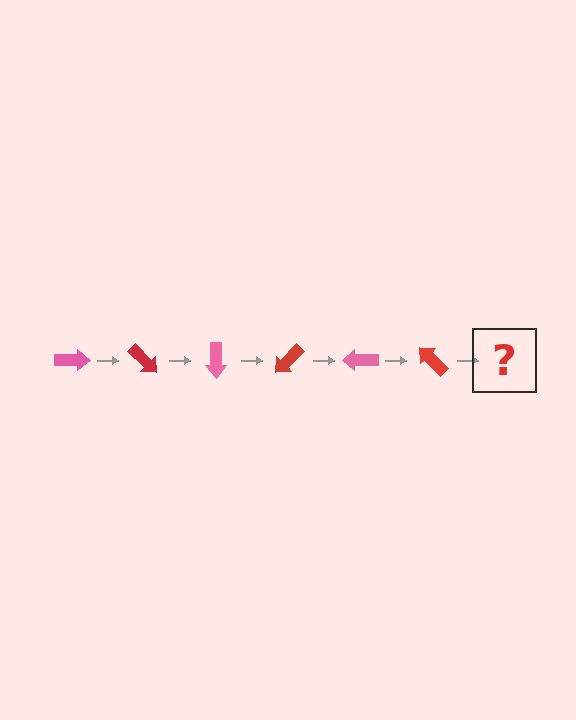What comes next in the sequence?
The next element should be a pink arrow, rotated 270 degrees from the start.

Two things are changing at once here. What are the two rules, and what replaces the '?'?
The two rules are that it rotates 45 degrees each step and the color cycles through pink and red. The '?' should be a pink arrow, rotated 270 degrees from the start.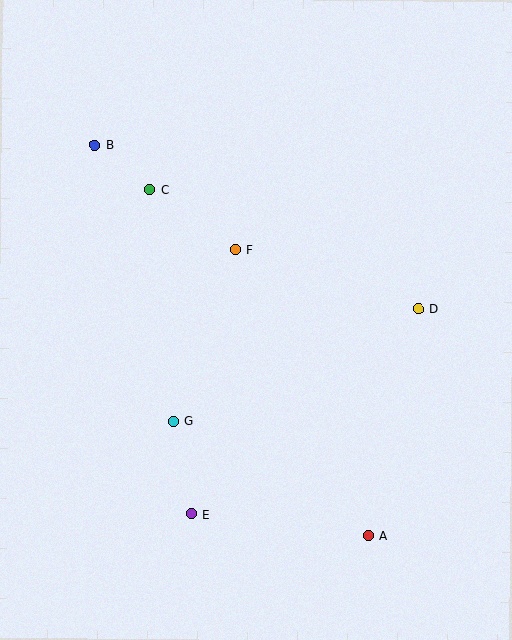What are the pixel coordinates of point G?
Point G is at (173, 421).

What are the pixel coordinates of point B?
Point B is at (95, 145).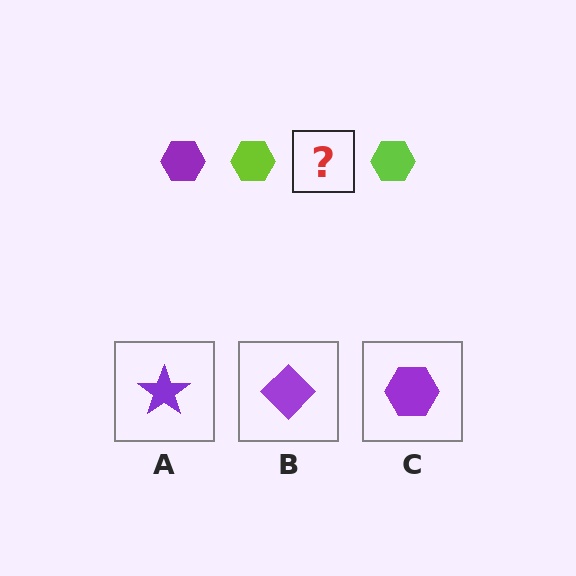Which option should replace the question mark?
Option C.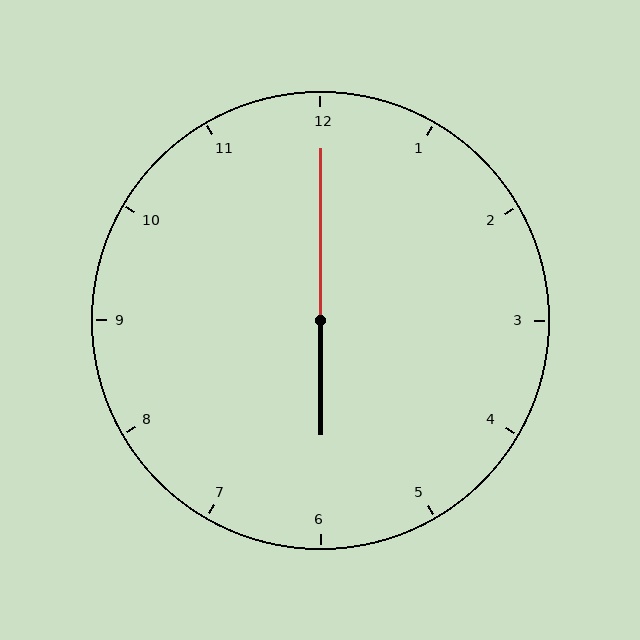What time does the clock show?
6:00.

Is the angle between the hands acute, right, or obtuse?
It is obtuse.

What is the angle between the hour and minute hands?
Approximately 180 degrees.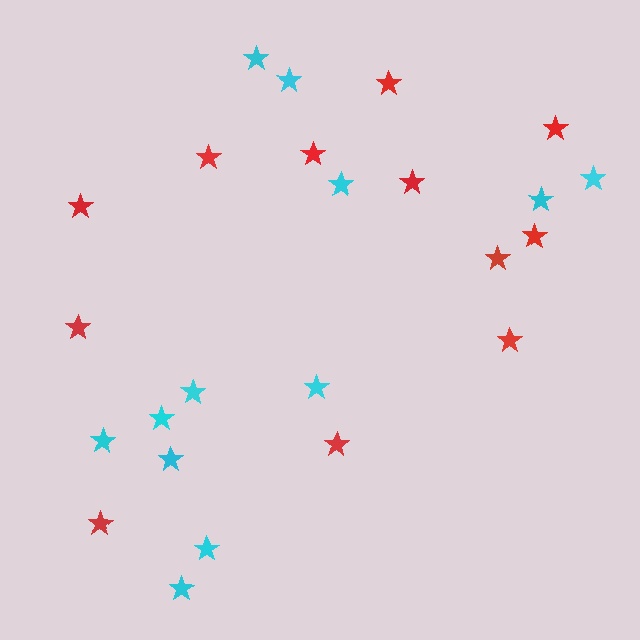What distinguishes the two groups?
There are 2 groups: one group of red stars (12) and one group of cyan stars (12).